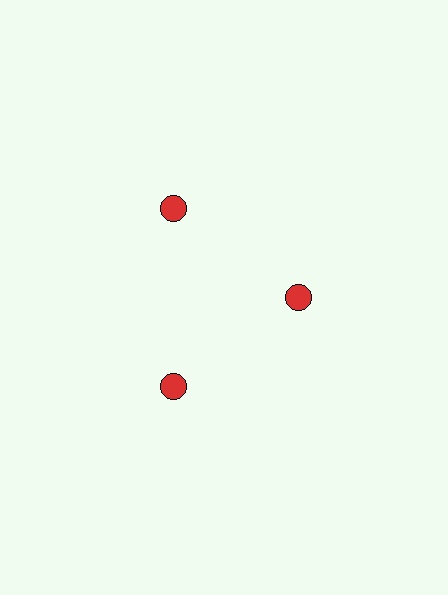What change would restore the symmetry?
The symmetry would be restored by moving it outward, back onto the ring so that all 3 circles sit at equal angles and equal distance from the center.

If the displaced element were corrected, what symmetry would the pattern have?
It would have 3-fold rotational symmetry — the pattern would map onto itself every 120 degrees.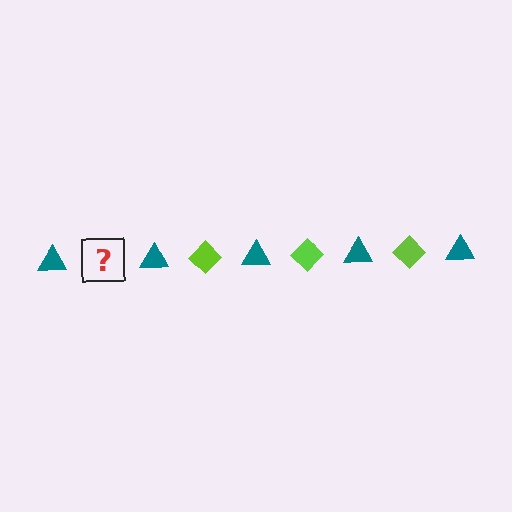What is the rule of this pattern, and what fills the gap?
The rule is that the pattern alternates between teal triangle and lime diamond. The gap should be filled with a lime diamond.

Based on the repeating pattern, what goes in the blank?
The blank should be a lime diamond.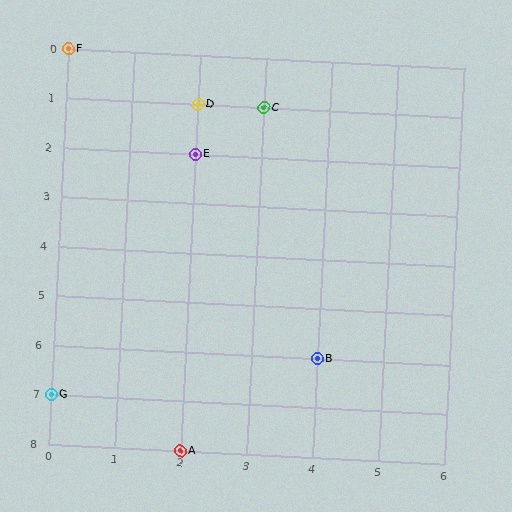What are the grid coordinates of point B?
Point B is at grid coordinates (4, 6).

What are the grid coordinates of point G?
Point G is at grid coordinates (0, 7).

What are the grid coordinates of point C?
Point C is at grid coordinates (3, 1).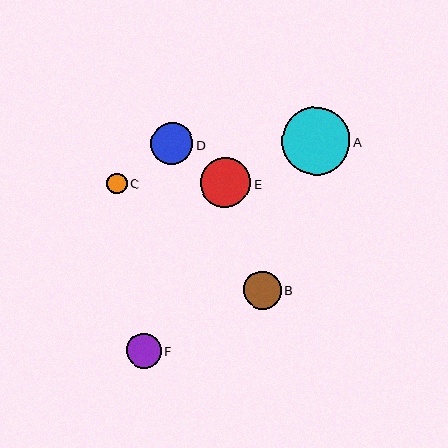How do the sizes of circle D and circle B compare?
Circle D and circle B are approximately the same size.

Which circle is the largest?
Circle A is the largest with a size of approximately 68 pixels.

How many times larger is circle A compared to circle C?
Circle A is approximately 3.3 times the size of circle C.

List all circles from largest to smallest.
From largest to smallest: A, E, D, B, F, C.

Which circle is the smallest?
Circle C is the smallest with a size of approximately 21 pixels.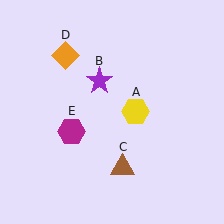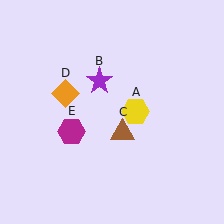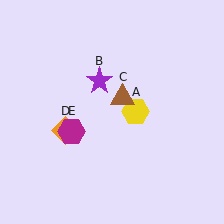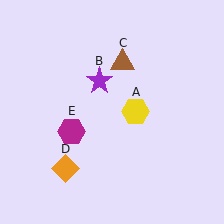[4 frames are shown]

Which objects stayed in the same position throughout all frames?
Yellow hexagon (object A) and purple star (object B) and magenta hexagon (object E) remained stationary.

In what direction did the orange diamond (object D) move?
The orange diamond (object D) moved down.